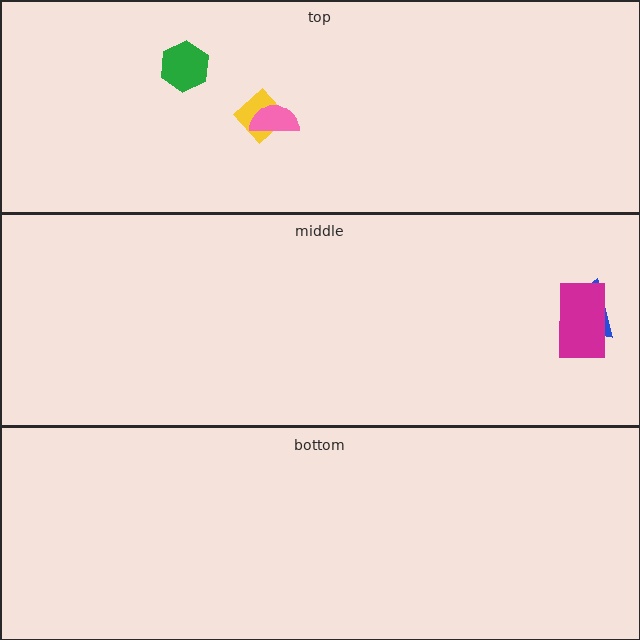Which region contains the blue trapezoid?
The middle region.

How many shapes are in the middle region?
2.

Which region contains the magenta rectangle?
The middle region.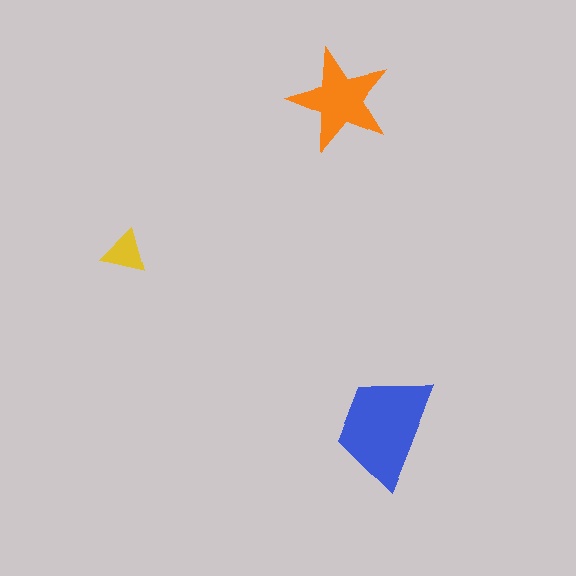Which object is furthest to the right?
The blue trapezoid is rightmost.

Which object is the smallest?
The yellow triangle.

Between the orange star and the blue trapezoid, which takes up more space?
The blue trapezoid.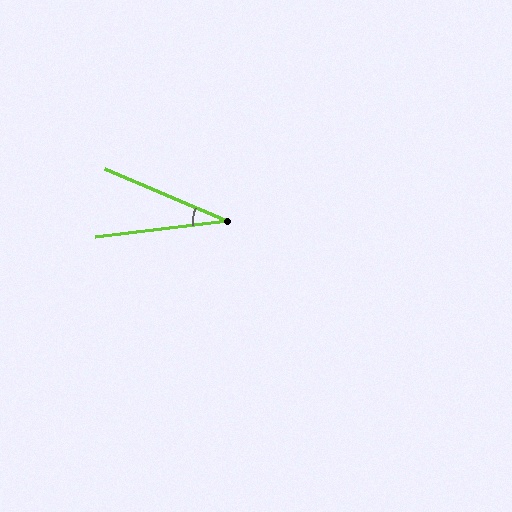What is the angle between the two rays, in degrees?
Approximately 30 degrees.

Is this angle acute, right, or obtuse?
It is acute.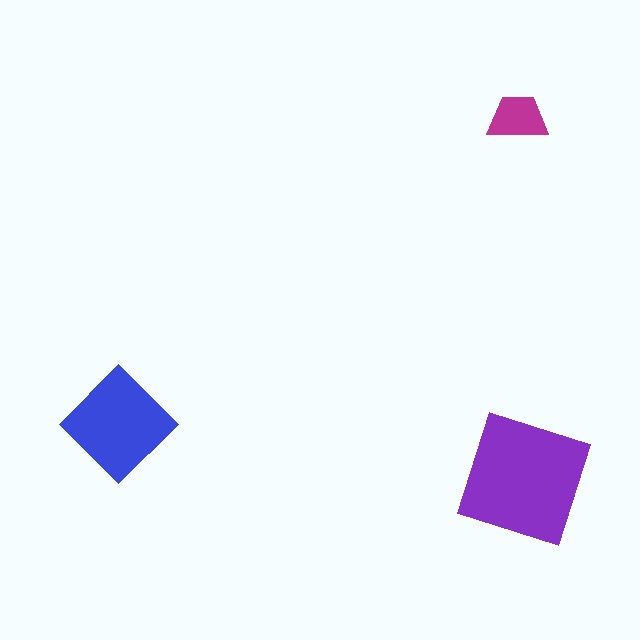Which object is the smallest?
The magenta trapezoid.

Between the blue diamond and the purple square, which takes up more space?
The purple square.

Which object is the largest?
The purple square.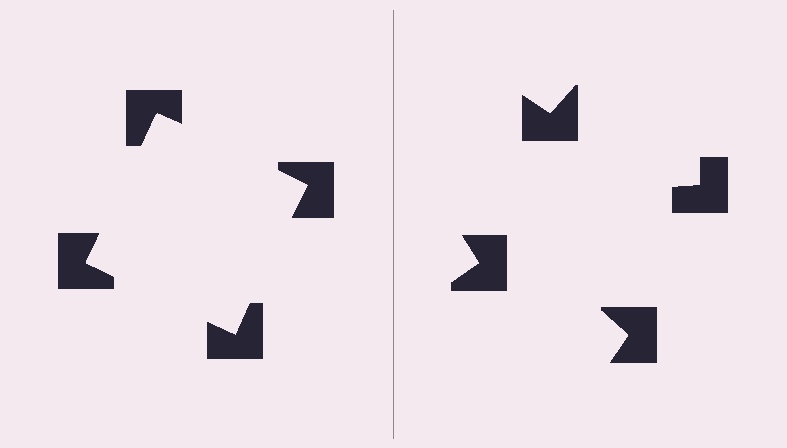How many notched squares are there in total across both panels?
8 — 4 on each side.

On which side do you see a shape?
An illusory square appears on the left side. On the right side the wedge cuts are rotated, so no coherent shape forms.